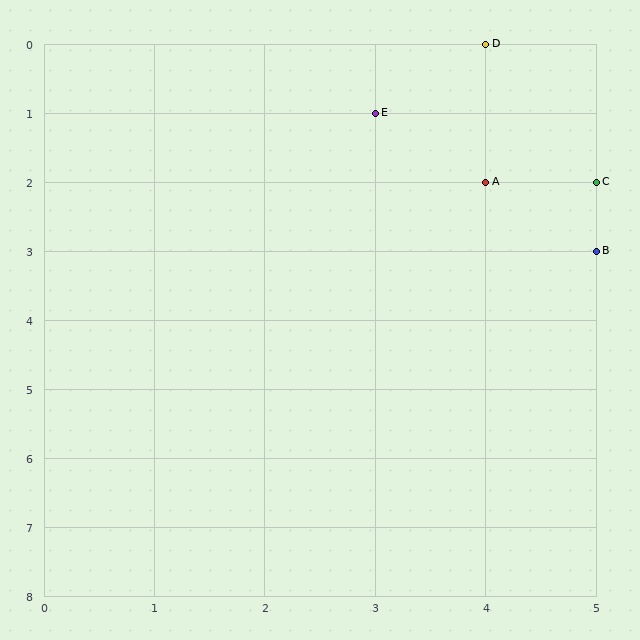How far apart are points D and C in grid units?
Points D and C are 1 column and 2 rows apart (about 2.2 grid units diagonally).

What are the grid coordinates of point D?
Point D is at grid coordinates (4, 0).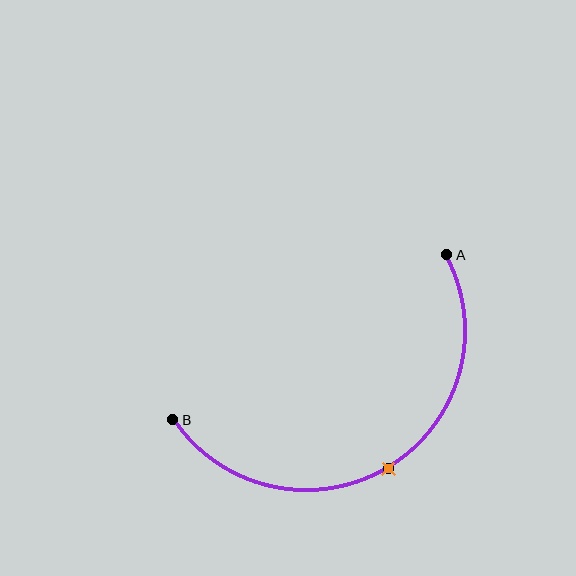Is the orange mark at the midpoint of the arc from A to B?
Yes. The orange mark lies on the arc at equal arc-length from both A and B — it is the arc midpoint.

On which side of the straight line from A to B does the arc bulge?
The arc bulges below the straight line connecting A and B.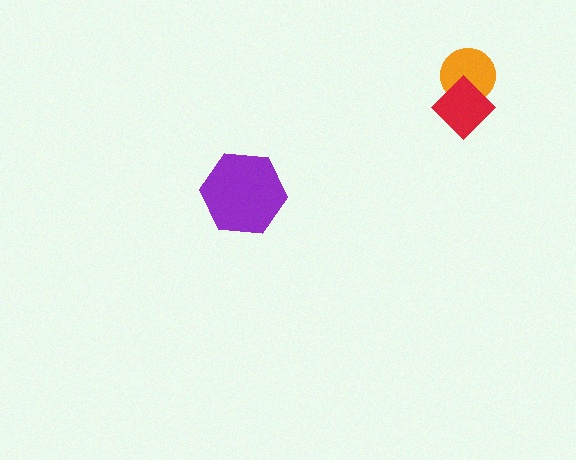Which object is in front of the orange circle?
The red diamond is in front of the orange circle.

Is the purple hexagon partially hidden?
No, no other shape covers it.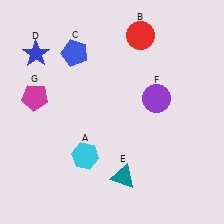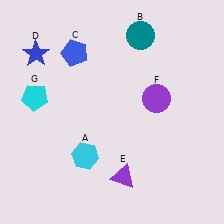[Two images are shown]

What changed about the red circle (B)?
In Image 1, B is red. In Image 2, it changed to teal.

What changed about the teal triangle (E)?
In Image 1, E is teal. In Image 2, it changed to purple.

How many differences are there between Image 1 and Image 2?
There are 3 differences between the two images.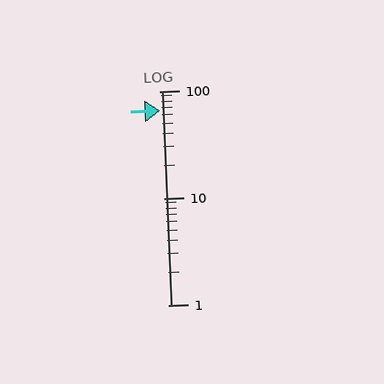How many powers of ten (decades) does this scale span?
The scale spans 2 decades, from 1 to 100.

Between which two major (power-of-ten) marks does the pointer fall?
The pointer is between 10 and 100.